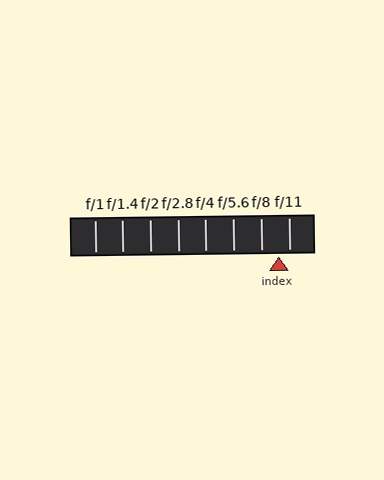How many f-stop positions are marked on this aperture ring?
There are 8 f-stop positions marked.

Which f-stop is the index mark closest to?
The index mark is closest to f/11.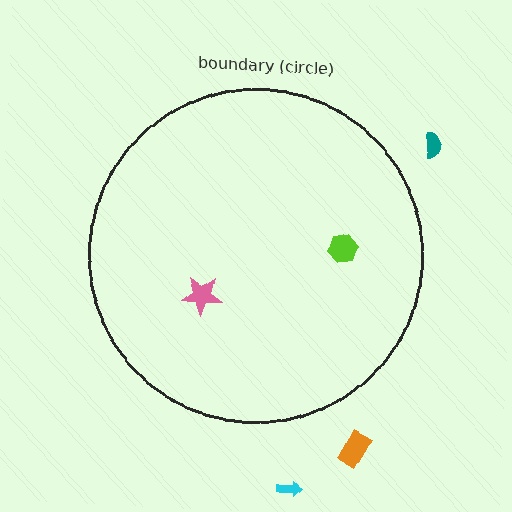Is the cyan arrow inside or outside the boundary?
Outside.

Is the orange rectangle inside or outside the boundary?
Outside.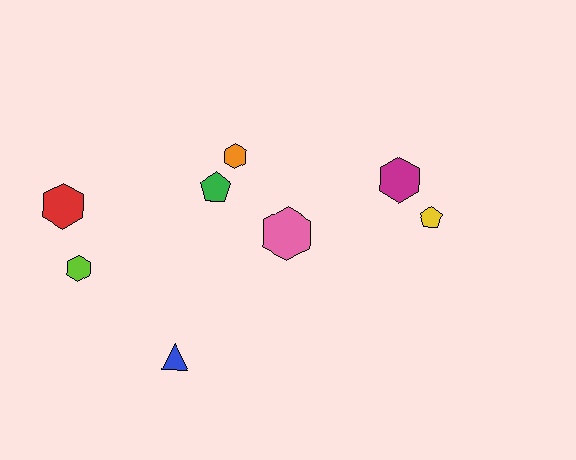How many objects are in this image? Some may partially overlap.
There are 8 objects.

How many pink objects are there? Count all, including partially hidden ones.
There is 1 pink object.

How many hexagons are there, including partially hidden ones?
There are 5 hexagons.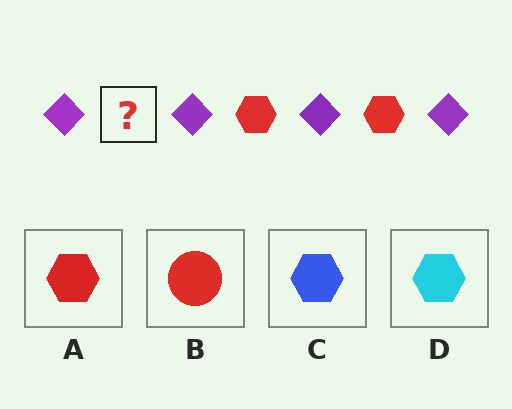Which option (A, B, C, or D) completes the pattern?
A.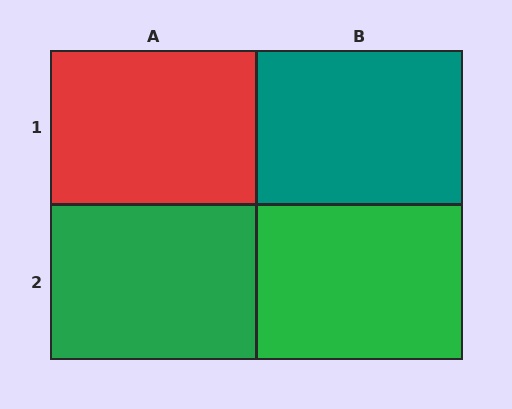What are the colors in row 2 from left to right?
Green, green.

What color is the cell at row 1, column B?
Teal.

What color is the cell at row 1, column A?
Red.